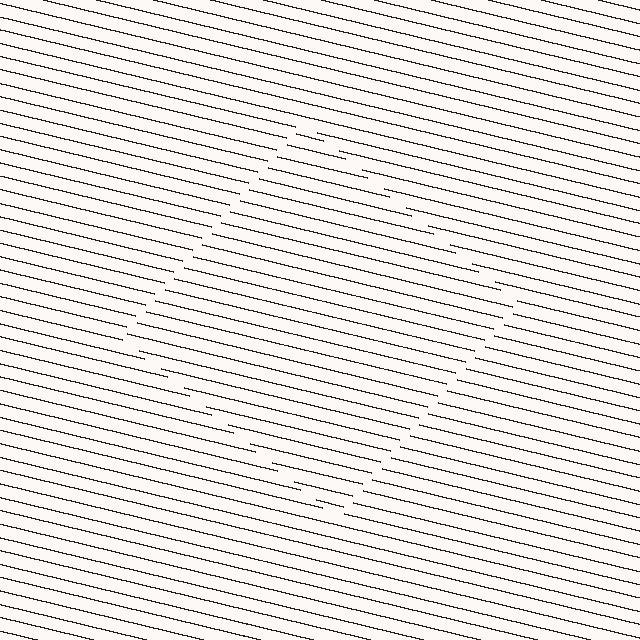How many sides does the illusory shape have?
4 sides — the line-ends trace a square.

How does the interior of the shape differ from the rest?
The interior of the shape contains the same grating, shifted by half a period — the contour is defined by the phase discontinuity where line-ends from the inner and outer gratings abut.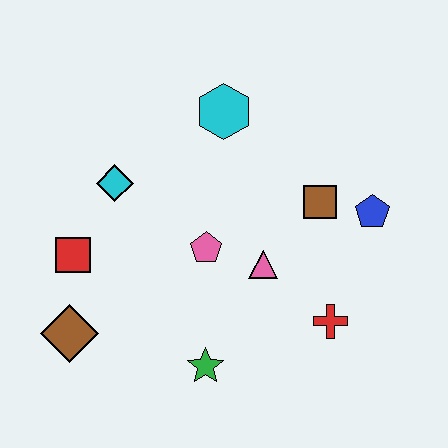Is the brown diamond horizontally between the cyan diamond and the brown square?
No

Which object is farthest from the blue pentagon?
The brown diamond is farthest from the blue pentagon.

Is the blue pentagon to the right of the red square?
Yes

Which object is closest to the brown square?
The blue pentagon is closest to the brown square.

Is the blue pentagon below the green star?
No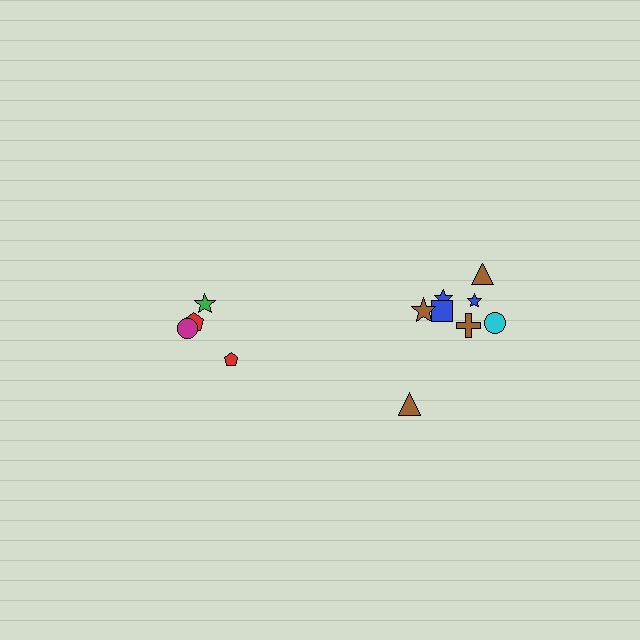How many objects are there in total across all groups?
There are 12 objects.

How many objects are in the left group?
There are 4 objects.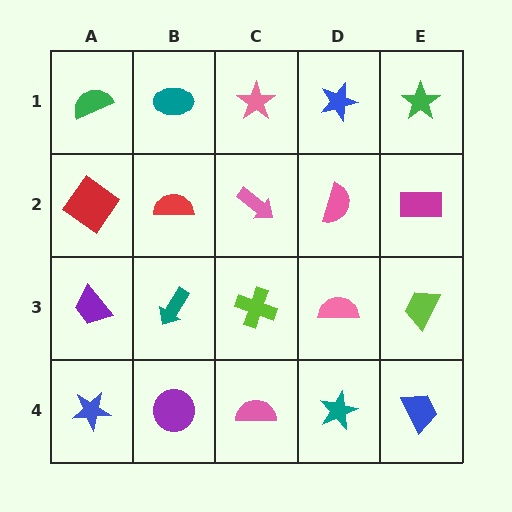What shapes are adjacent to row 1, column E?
A magenta rectangle (row 2, column E), a blue star (row 1, column D).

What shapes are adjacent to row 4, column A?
A purple trapezoid (row 3, column A), a purple circle (row 4, column B).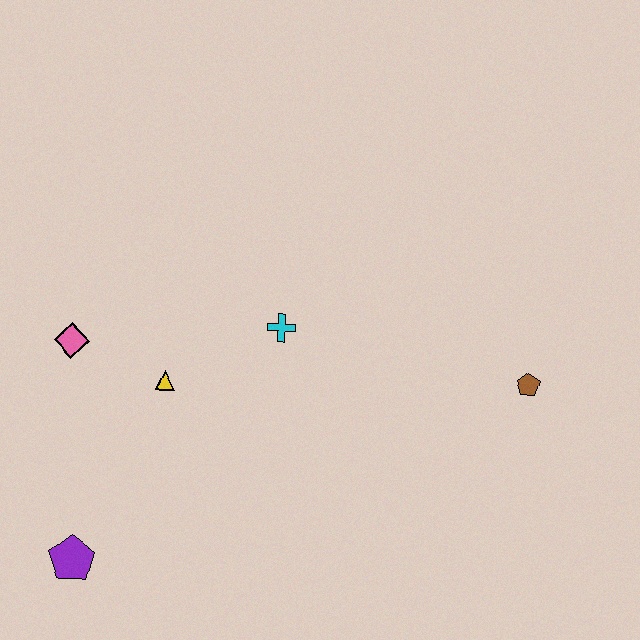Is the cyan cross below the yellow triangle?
No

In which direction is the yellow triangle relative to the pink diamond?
The yellow triangle is to the right of the pink diamond.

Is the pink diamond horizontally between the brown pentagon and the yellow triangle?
No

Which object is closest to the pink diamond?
The yellow triangle is closest to the pink diamond.